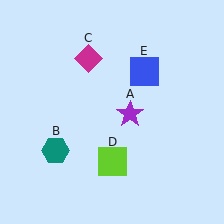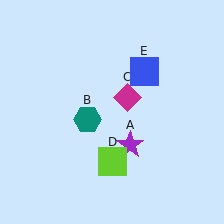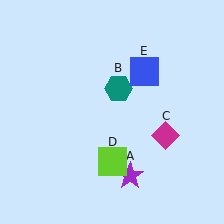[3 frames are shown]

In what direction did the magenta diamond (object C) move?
The magenta diamond (object C) moved down and to the right.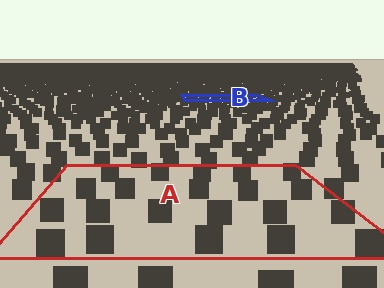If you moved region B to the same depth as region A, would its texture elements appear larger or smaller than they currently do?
They would appear larger. At a closer depth, the same texture elements are projected at a bigger on-screen size.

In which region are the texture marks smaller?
The texture marks are smaller in region B, because it is farther away.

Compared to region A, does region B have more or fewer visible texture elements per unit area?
Region B has more texture elements per unit area — they are packed more densely because it is farther away.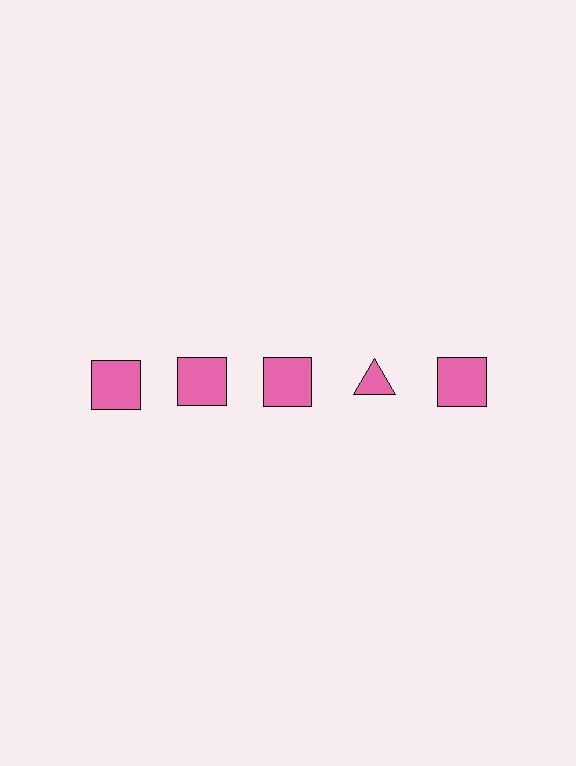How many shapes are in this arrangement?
There are 5 shapes arranged in a grid pattern.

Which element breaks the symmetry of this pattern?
The pink triangle in the top row, second from right column breaks the symmetry. All other shapes are pink squares.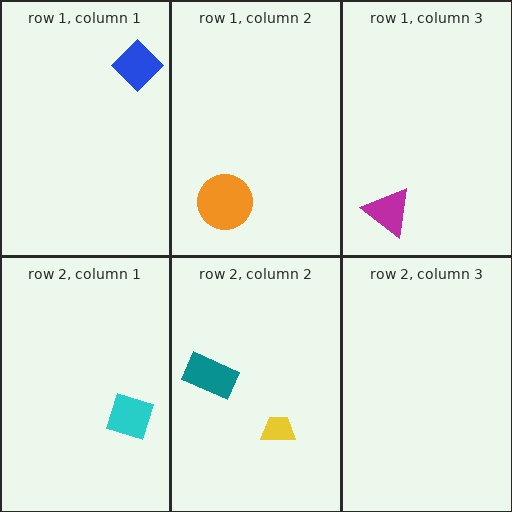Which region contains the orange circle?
The row 1, column 2 region.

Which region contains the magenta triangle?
The row 1, column 3 region.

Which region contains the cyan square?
The row 2, column 1 region.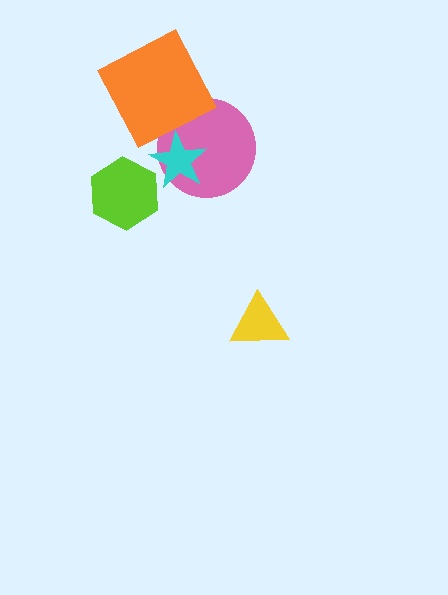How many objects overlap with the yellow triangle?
0 objects overlap with the yellow triangle.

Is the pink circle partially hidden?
Yes, it is partially covered by another shape.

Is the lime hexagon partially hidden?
No, no other shape covers it.